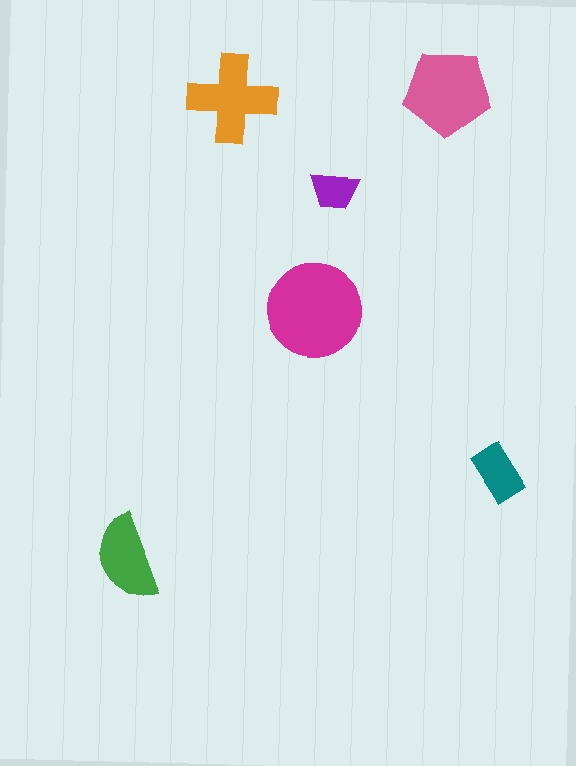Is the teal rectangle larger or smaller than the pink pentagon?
Smaller.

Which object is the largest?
The magenta circle.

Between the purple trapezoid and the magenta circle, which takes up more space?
The magenta circle.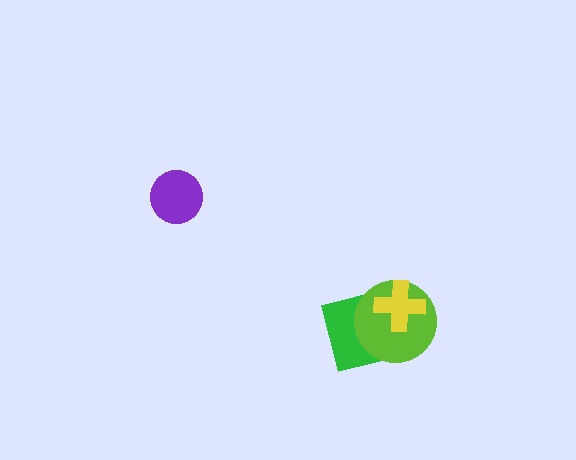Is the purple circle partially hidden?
No, no other shape covers it.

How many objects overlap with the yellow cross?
2 objects overlap with the yellow cross.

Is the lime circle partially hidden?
Yes, it is partially covered by another shape.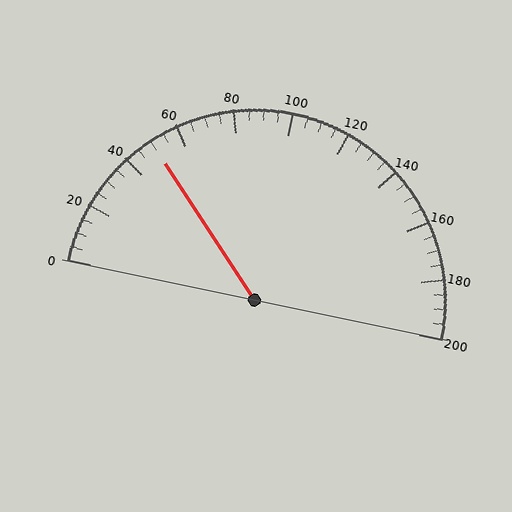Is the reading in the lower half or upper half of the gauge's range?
The reading is in the lower half of the range (0 to 200).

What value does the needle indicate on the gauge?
The needle indicates approximately 50.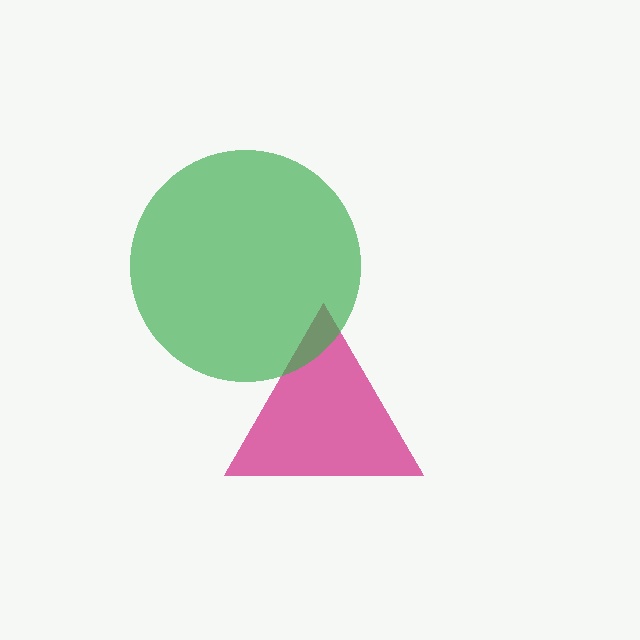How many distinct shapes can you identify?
There are 2 distinct shapes: a magenta triangle, a green circle.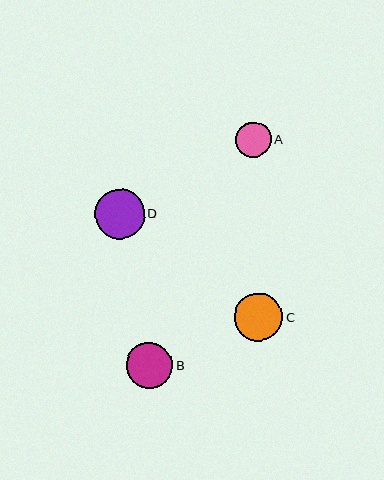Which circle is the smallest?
Circle A is the smallest with a size of approximately 36 pixels.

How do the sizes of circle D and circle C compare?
Circle D and circle C are approximately the same size.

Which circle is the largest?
Circle D is the largest with a size of approximately 50 pixels.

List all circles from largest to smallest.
From largest to smallest: D, C, B, A.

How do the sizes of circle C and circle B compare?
Circle C and circle B are approximately the same size.